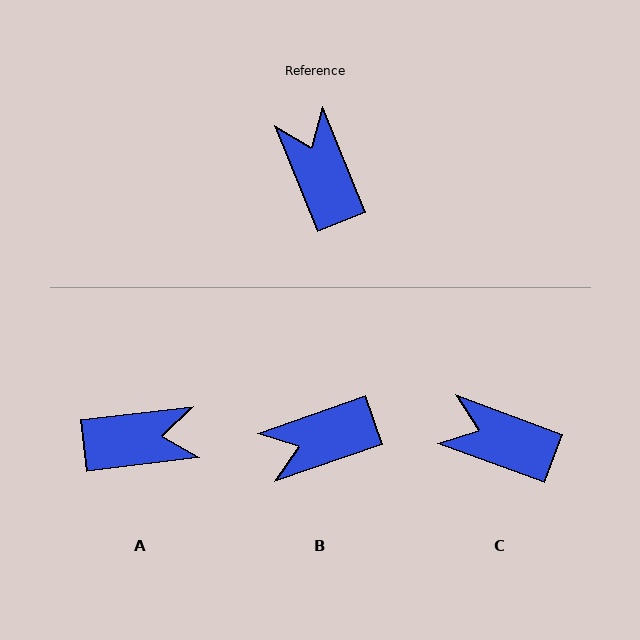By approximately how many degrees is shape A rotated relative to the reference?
Approximately 105 degrees clockwise.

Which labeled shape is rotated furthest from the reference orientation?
A, about 105 degrees away.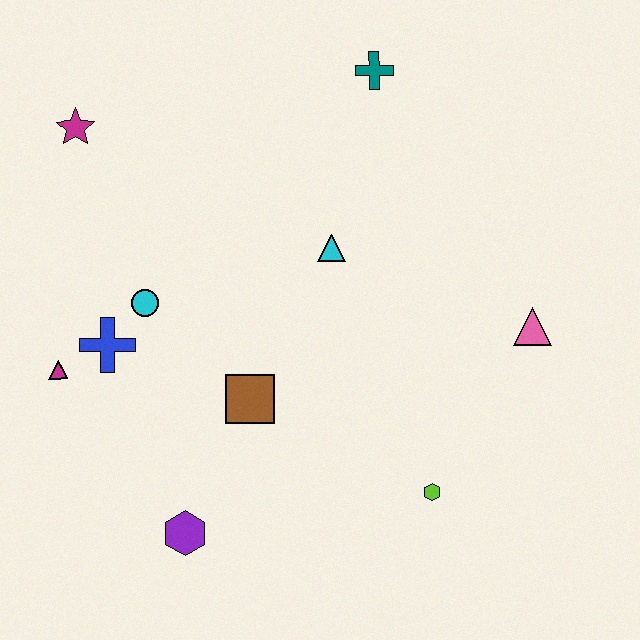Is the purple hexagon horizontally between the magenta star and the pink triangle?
Yes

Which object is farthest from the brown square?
The teal cross is farthest from the brown square.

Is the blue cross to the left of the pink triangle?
Yes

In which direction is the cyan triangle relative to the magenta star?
The cyan triangle is to the right of the magenta star.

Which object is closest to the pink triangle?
The lime hexagon is closest to the pink triangle.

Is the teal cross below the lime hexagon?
No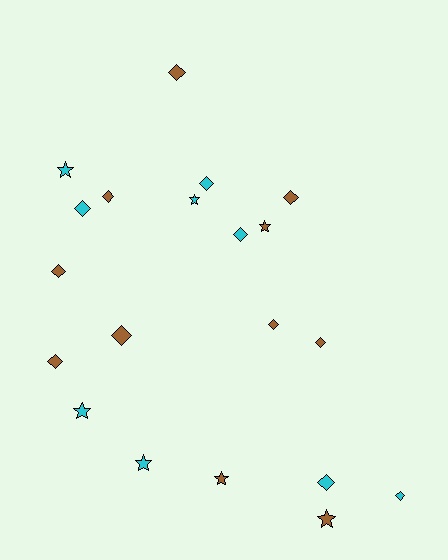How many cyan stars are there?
There are 4 cyan stars.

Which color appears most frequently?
Brown, with 11 objects.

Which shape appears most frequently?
Diamond, with 13 objects.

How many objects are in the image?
There are 20 objects.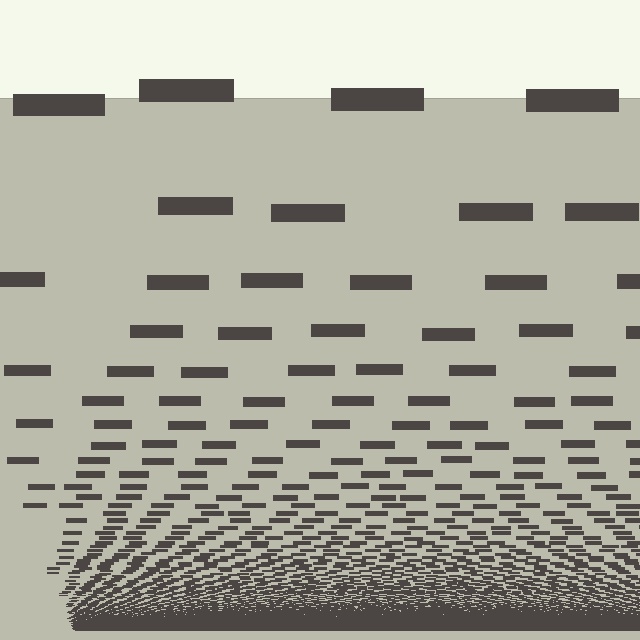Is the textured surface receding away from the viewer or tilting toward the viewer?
The surface appears to tilt toward the viewer. Texture elements get larger and sparser toward the top.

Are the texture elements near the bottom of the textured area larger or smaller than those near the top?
Smaller. The gradient is inverted — elements near the bottom are smaller and denser.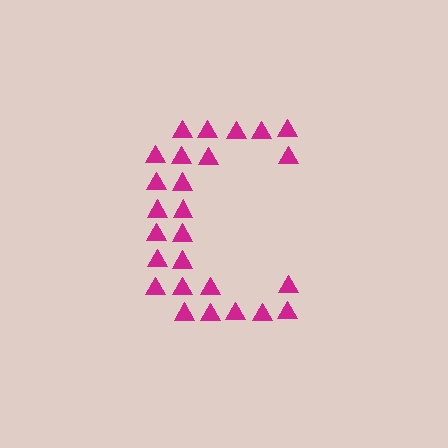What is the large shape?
The large shape is the letter C.